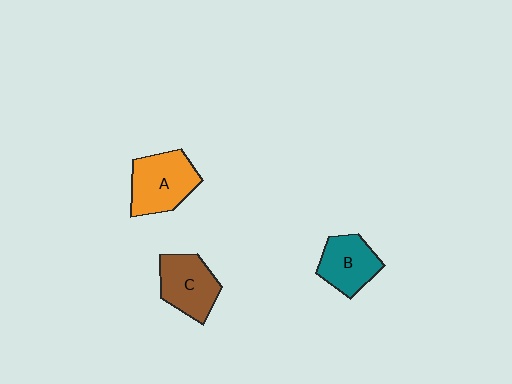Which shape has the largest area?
Shape A (orange).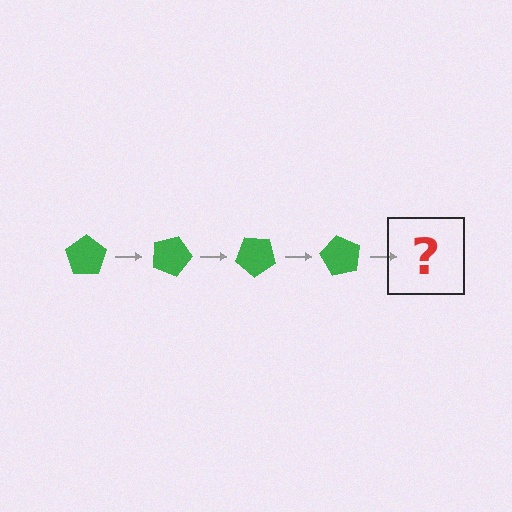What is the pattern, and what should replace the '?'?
The pattern is that the pentagon rotates 20 degrees each step. The '?' should be a green pentagon rotated 80 degrees.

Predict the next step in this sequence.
The next step is a green pentagon rotated 80 degrees.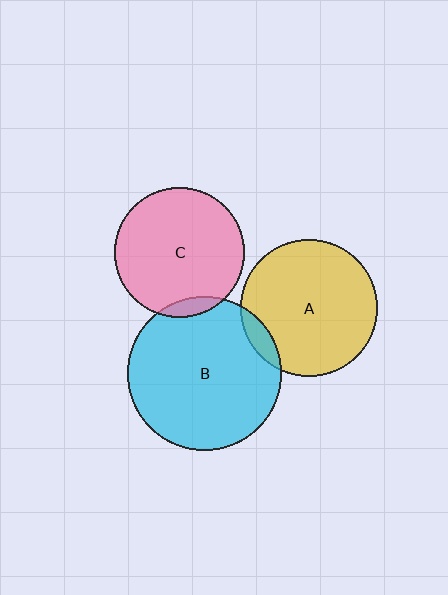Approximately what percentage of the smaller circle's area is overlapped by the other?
Approximately 5%.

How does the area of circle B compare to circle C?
Approximately 1.4 times.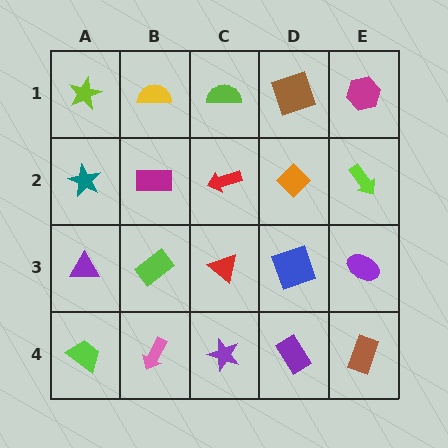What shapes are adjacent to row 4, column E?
A purple ellipse (row 3, column E), a purple rectangle (row 4, column D).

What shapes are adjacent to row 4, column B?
A lime rectangle (row 3, column B), a lime trapezoid (row 4, column A), a purple star (row 4, column C).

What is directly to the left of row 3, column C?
A lime rectangle.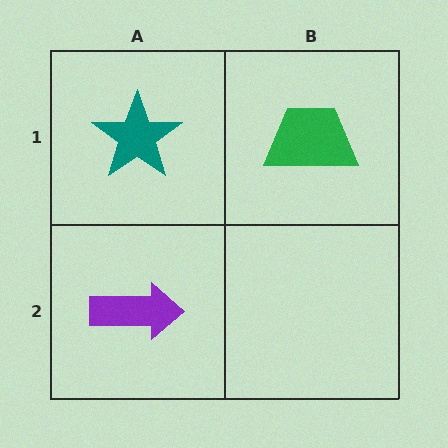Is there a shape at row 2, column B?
No, that cell is empty.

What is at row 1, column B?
A green trapezoid.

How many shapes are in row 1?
2 shapes.